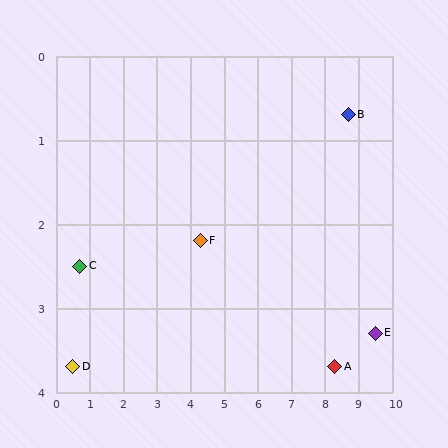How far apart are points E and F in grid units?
Points E and F are about 5.3 grid units apart.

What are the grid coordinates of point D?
Point D is at approximately (0.5, 3.7).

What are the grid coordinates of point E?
Point E is at approximately (9.5, 3.3).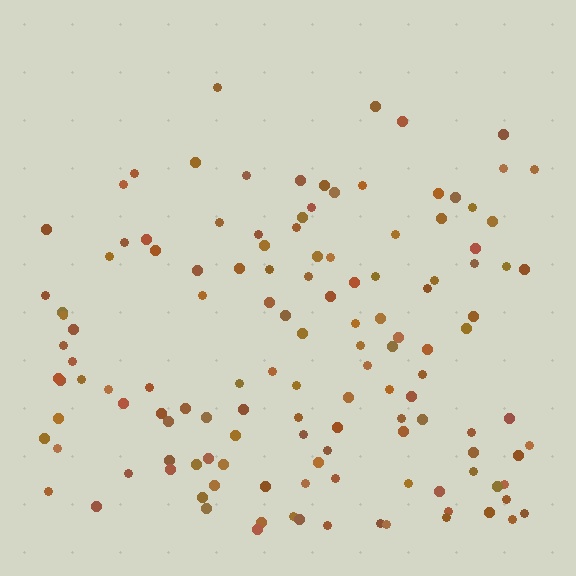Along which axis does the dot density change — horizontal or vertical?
Vertical.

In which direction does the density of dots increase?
From top to bottom, with the bottom side densest.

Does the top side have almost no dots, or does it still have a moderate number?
Still a moderate number, just noticeably fewer than the bottom.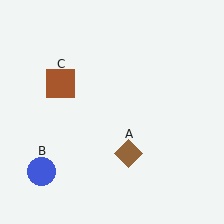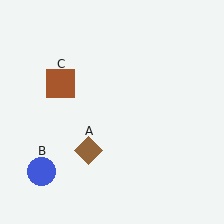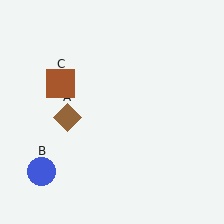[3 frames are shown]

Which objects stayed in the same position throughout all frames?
Blue circle (object B) and brown square (object C) remained stationary.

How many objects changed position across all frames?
1 object changed position: brown diamond (object A).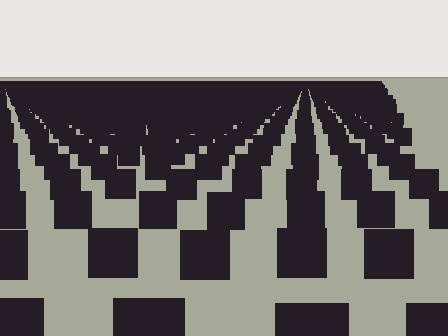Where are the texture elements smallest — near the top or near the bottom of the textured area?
Near the top.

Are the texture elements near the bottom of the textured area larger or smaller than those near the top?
Larger. Near the bottom, elements are closer to the viewer and appear at a bigger on-screen size.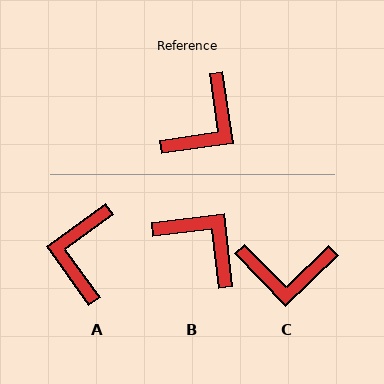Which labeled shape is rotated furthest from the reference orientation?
A, about 153 degrees away.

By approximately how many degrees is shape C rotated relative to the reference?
Approximately 54 degrees clockwise.